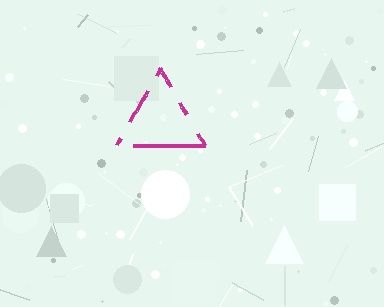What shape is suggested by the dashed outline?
The dashed outline suggests a triangle.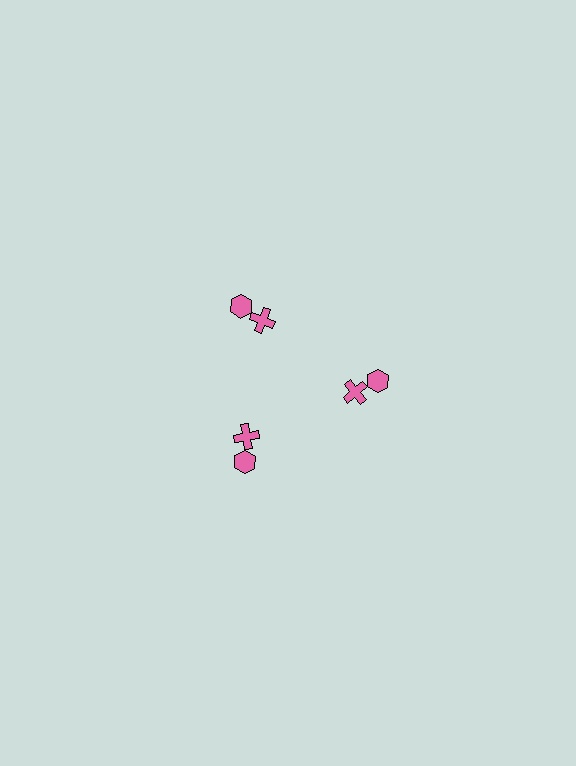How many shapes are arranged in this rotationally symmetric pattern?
There are 6 shapes, arranged in 3 groups of 2.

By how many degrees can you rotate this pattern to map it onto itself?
The pattern maps onto itself every 120 degrees of rotation.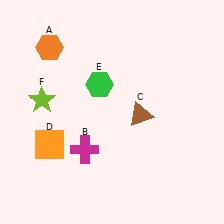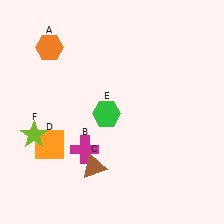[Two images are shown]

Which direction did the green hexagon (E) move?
The green hexagon (E) moved down.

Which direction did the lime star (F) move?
The lime star (F) moved down.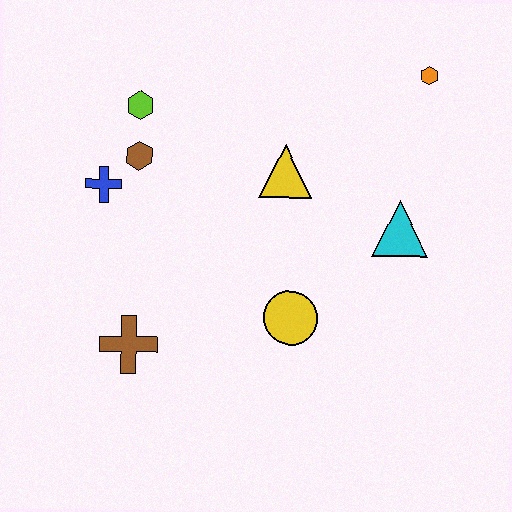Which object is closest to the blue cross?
The brown hexagon is closest to the blue cross.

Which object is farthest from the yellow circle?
The orange hexagon is farthest from the yellow circle.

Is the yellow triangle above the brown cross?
Yes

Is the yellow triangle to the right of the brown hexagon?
Yes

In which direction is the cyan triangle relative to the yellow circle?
The cyan triangle is to the right of the yellow circle.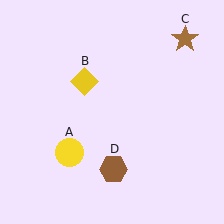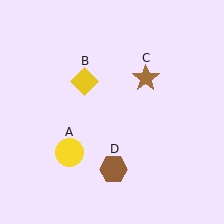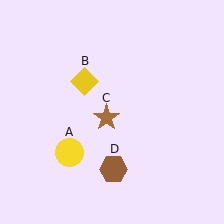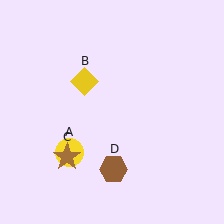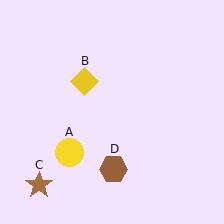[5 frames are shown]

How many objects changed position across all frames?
1 object changed position: brown star (object C).